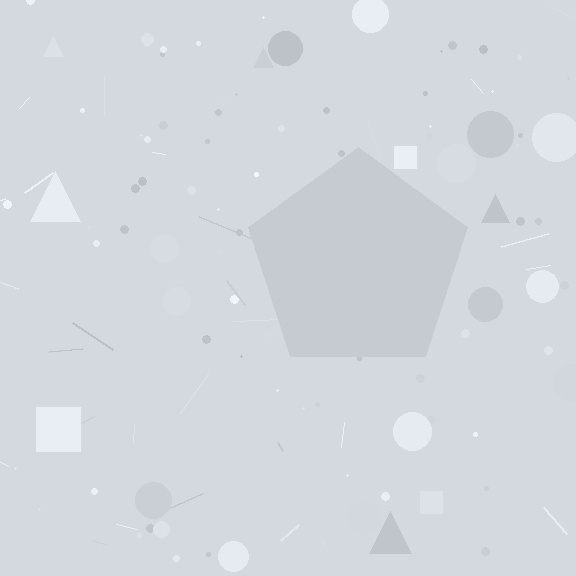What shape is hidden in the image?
A pentagon is hidden in the image.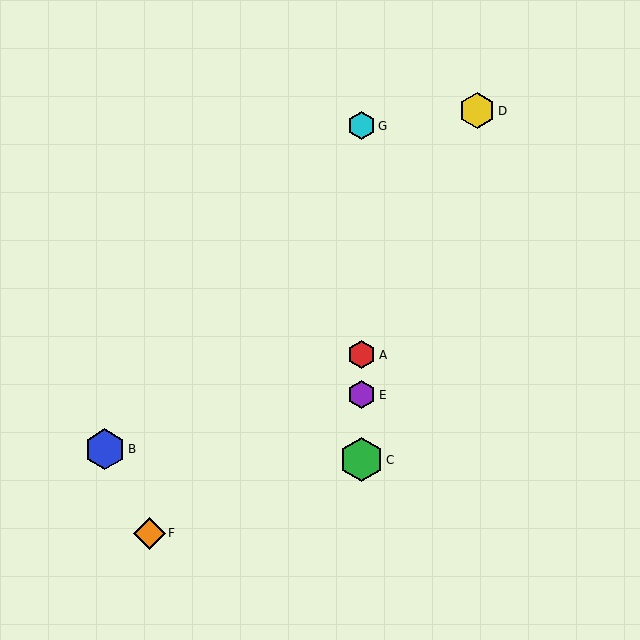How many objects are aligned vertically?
4 objects (A, C, E, G) are aligned vertically.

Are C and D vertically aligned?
No, C is at x≈361 and D is at x≈477.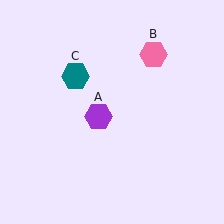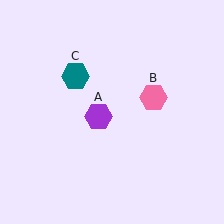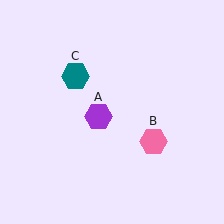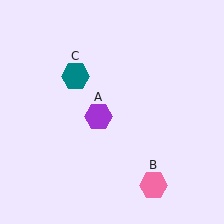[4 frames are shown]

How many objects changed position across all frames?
1 object changed position: pink hexagon (object B).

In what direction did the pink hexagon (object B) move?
The pink hexagon (object B) moved down.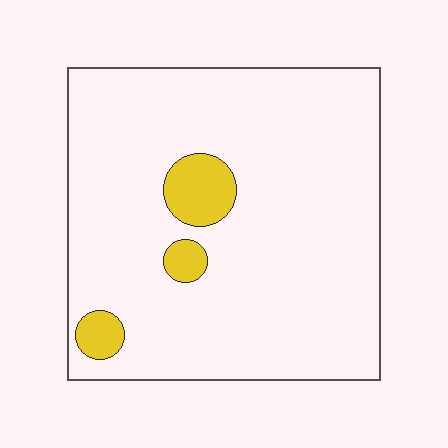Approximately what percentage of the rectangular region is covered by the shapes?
Approximately 10%.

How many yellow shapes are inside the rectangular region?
3.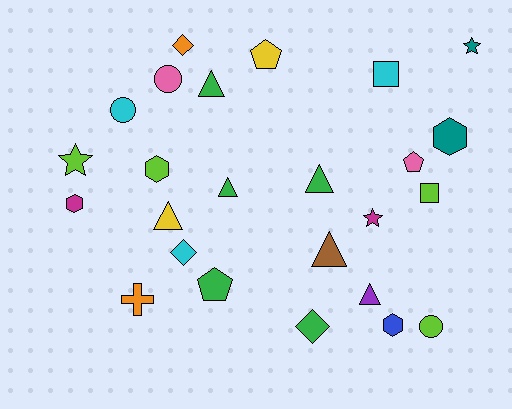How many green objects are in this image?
There are 5 green objects.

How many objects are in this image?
There are 25 objects.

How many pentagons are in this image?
There are 3 pentagons.